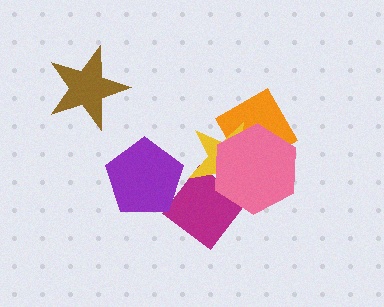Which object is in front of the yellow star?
The pink hexagon is in front of the yellow star.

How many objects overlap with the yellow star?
3 objects overlap with the yellow star.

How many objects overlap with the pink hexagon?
3 objects overlap with the pink hexagon.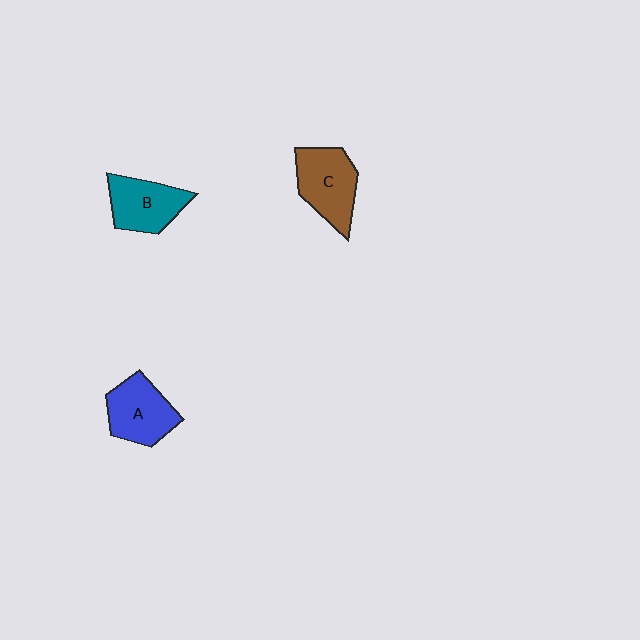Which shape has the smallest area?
Shape B (teal).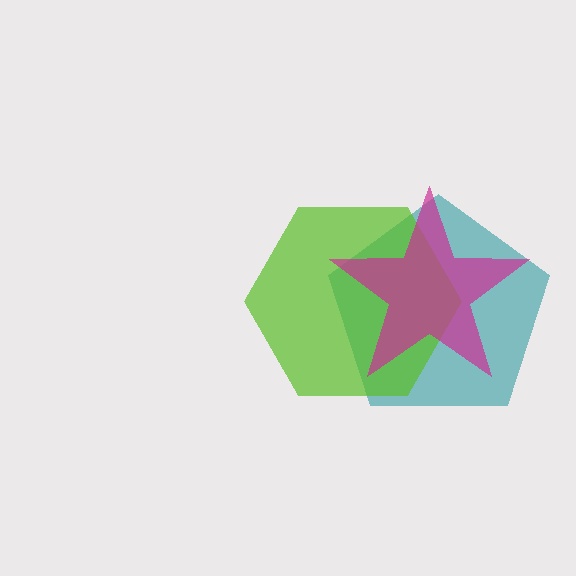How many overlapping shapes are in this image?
There are 3 overlapping shapes in the image.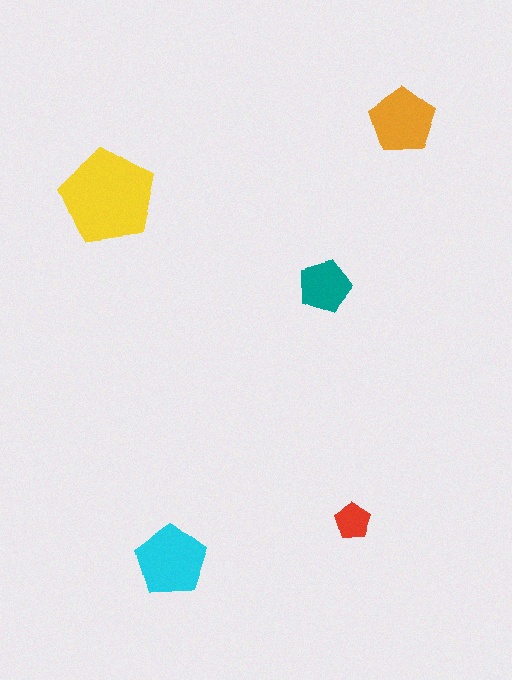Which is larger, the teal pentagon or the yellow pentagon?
The yellow one.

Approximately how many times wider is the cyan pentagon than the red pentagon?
About 2 times wider.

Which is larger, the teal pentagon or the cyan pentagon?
The cyan one.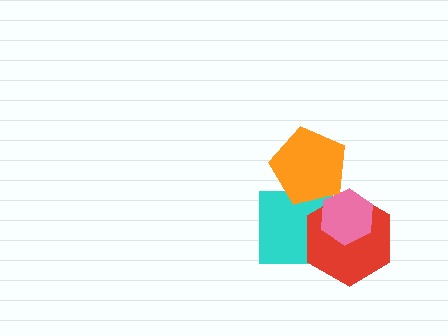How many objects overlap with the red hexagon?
2 objects overlap with the red hexagon.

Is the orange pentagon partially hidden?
No, no other shape covers it.